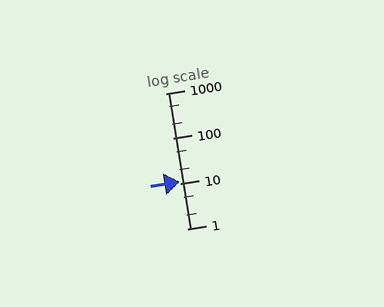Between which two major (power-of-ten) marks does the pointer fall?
The pointer is between 10 and 100.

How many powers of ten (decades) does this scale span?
The scale spans 3 decades, from 1 to 1000.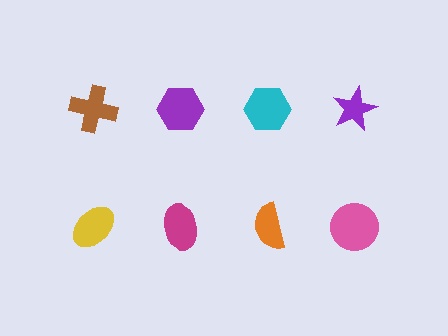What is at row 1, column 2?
A purple hexagon.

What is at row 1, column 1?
A brown cross.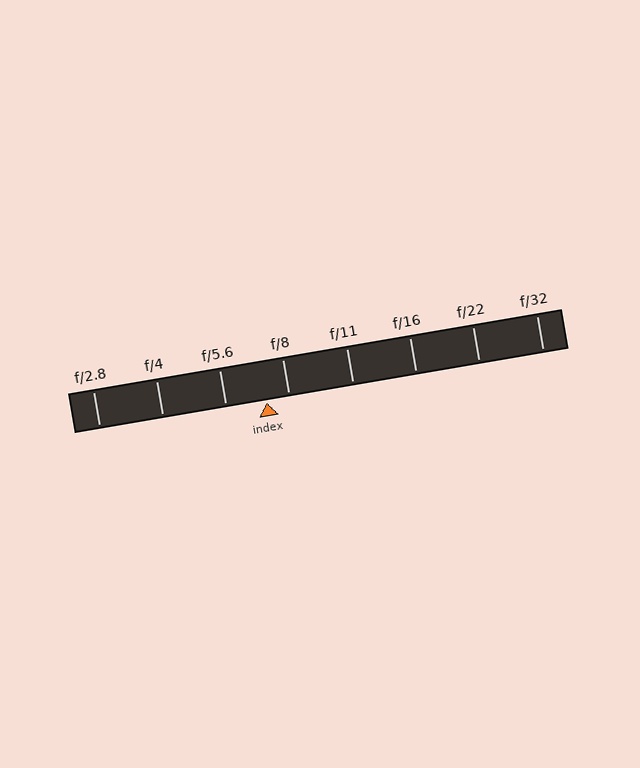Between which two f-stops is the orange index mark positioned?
The index mark is between f/5.6 and f/8.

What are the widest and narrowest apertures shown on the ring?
The widest aperture shown is f/2.8 and the narrowest is f/32.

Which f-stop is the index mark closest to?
The index mark is closest to f/8.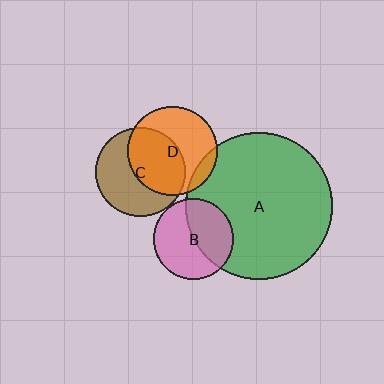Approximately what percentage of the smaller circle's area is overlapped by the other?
Approximately 45%.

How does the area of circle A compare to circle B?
Approximately 3.4 times.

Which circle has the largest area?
Circle A (green).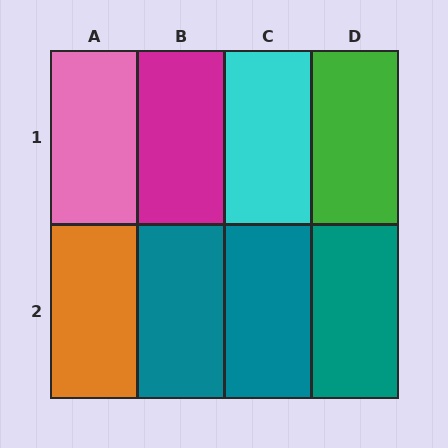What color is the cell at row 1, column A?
Pink.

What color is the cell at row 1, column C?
Cyan.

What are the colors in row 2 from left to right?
Orange, teal, teal, teal.